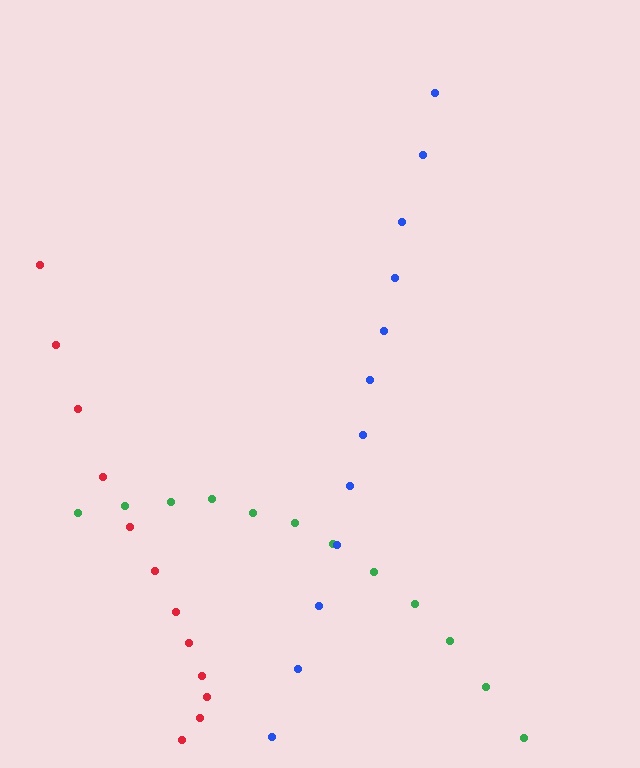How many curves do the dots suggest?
There are 3 distinct paths.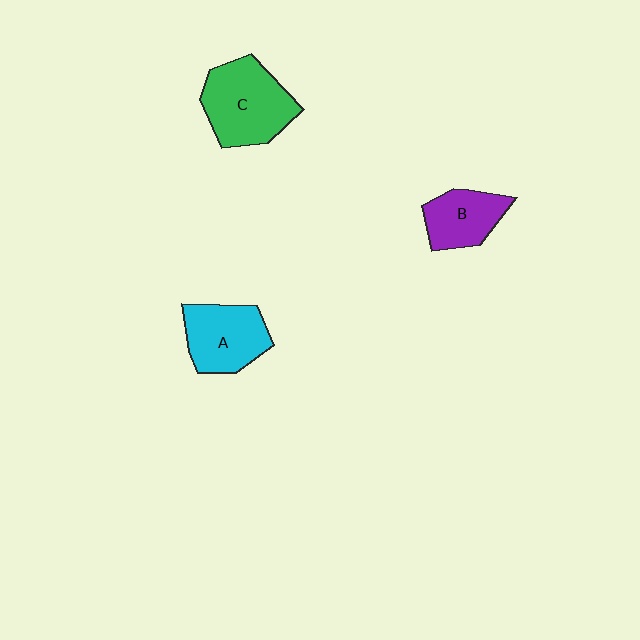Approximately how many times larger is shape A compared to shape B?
Approximately 1.3 times.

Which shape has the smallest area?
Shape B (purple).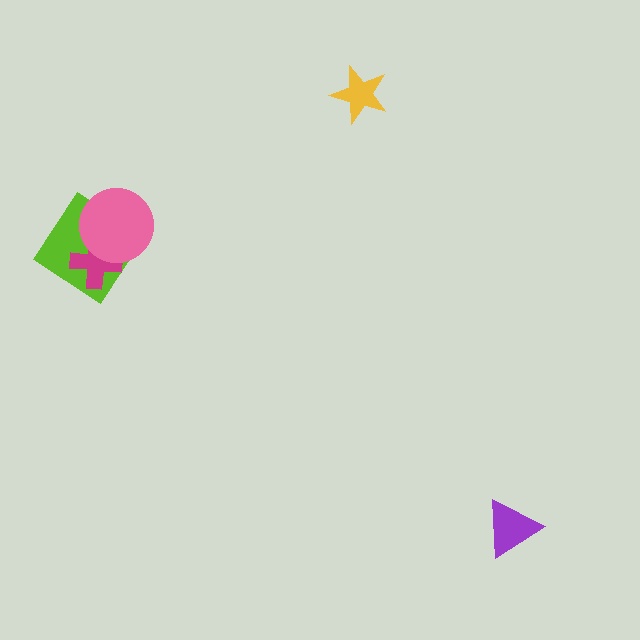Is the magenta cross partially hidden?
Yes, it is partially covered by another shape.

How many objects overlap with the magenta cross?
2 objects overlap with the magenta cross.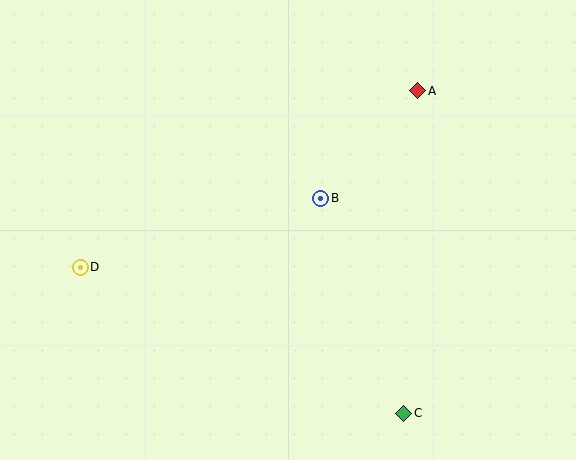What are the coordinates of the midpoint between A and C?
The midpoint between A and C is at (411, 252).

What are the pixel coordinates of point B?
Point B is at (321, 198).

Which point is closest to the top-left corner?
Point D is closest to the top-left corner.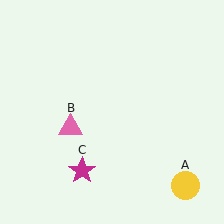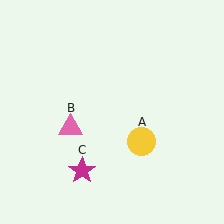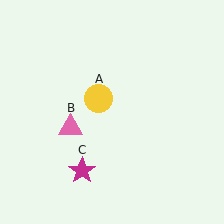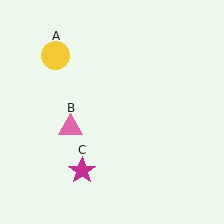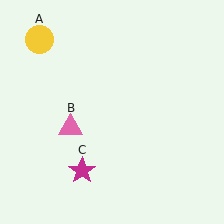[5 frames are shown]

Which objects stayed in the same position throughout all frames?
Pink triangle (object B) and magenta star (object C) remained stationary.